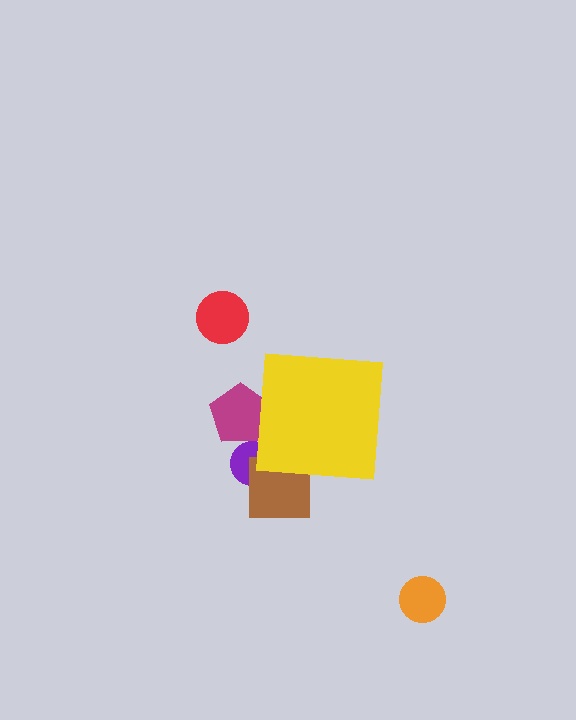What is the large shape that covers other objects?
A yellow square.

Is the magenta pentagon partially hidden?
Yes, the magenta pentagon is partially hidden behind the yellow square.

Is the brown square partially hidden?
Yes, the brown square is partially hidden behind the yellow square.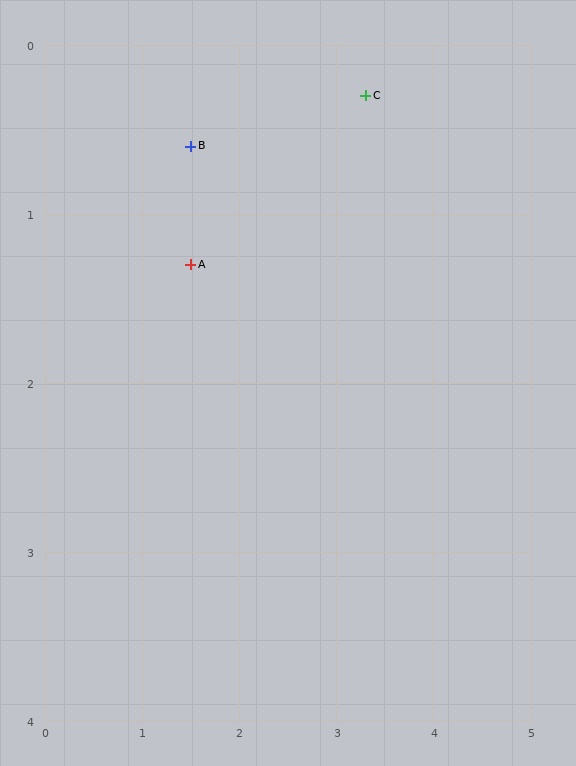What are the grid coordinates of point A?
Point A is at approximately (1.5, 1.3).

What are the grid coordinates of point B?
Point B is at approximately (1.5, 0.6).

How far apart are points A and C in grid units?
Points A and C are about 2.1 grid units apart.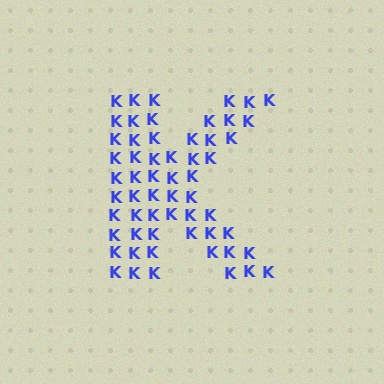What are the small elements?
The small elements are letter K's.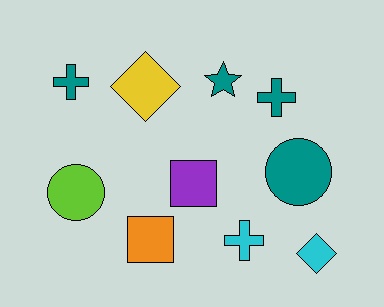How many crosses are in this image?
There are 3 crosses.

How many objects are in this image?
There are 10 objects.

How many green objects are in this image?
There are no green objects.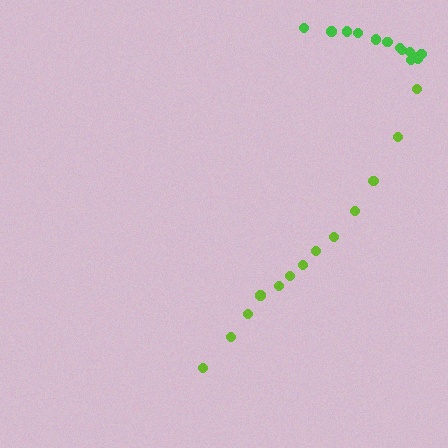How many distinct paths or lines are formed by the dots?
There are 2 distinct paths.